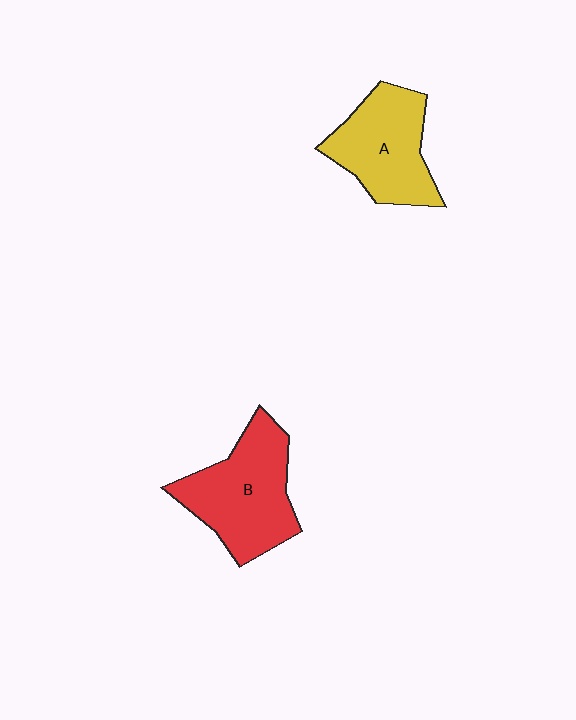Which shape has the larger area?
Shape B (red).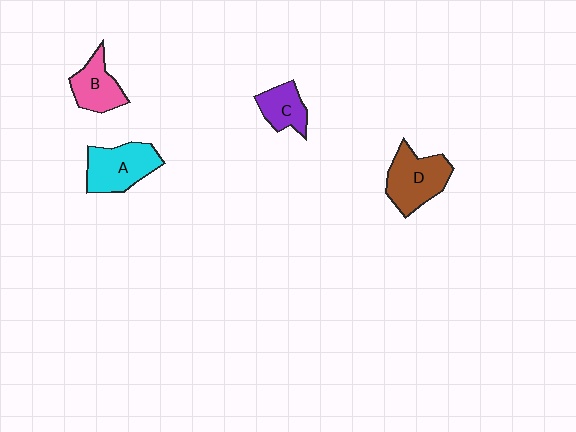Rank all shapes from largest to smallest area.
From largest to smallest: D (brown), A (cyan), B (pink), C (purple).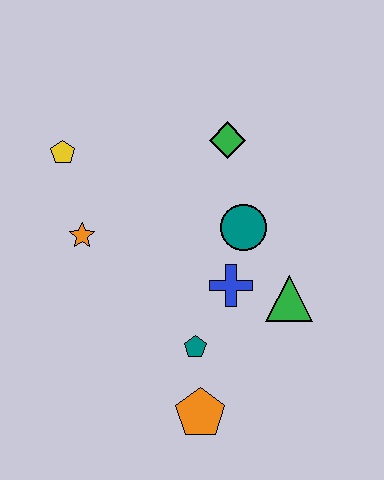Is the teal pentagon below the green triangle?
Yes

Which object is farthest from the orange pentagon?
The yellow pentagon is farthest from the orange pentagon.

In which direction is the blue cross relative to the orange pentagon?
The blue cross is above the orange pentagon.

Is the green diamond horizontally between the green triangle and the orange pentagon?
Yes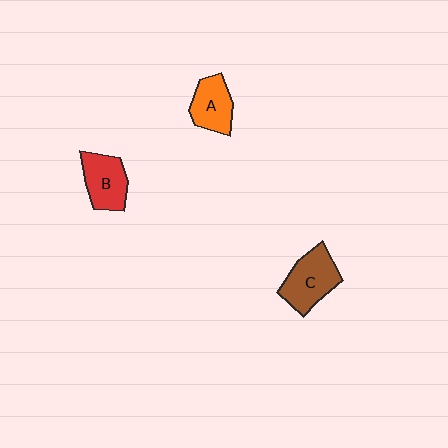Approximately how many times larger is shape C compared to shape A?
Approximately 1.3 times.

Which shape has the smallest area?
Shape A (orange).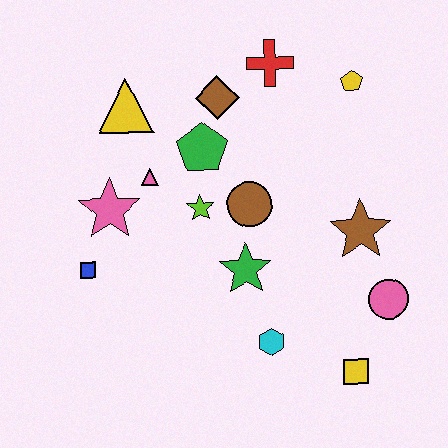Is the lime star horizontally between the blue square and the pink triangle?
No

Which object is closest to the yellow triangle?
The pink triangle is closest to the yellow triangle.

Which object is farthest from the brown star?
The blue square is farthest from the brown star.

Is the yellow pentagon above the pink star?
Yes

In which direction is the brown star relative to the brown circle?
The brown star is to the right of the brown circle.